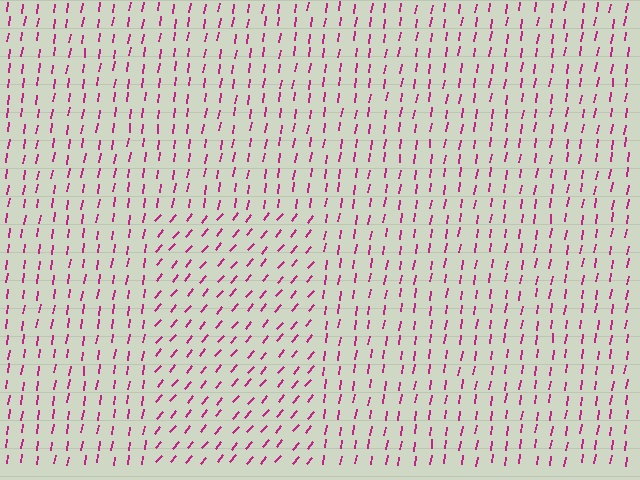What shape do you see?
I see a rectangle.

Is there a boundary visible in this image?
Yes, there is a texture boundary formed by a change in line orientation.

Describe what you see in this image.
The image is filled with small magenta line segments. A rectangle region in the image has lines oriented differently from the surrounding lines, creating a visible texture boundary.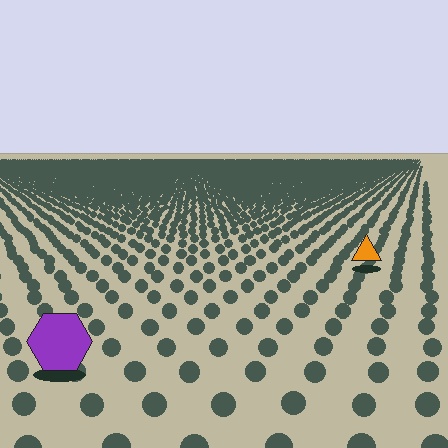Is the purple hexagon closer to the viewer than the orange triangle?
Yes. The purple hexagon is closer — you can tell from the texture gradient: the ground texture is coarser near it.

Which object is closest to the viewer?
The purple hexagon is closest. The texture marks near it are larger and more spread out.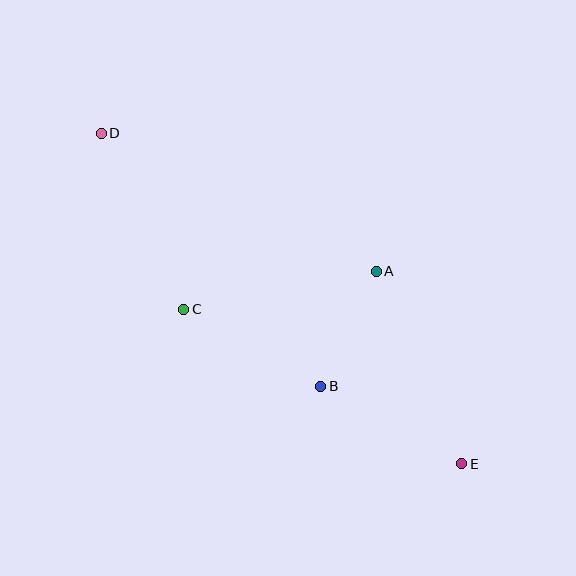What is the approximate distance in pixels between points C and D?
The distance between C and D is approximately 194 pixels.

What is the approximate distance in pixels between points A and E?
The distance between A and E is approximately 211 pixels.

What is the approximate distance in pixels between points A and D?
The distance between A and D is approximately 308 pixels.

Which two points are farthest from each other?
Points D and E are farthest from each other.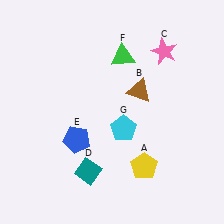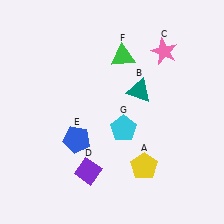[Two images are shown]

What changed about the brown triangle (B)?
In Image 1, B is brown. In Image 2, it changed to teal.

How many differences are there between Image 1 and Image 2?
There are 2 differences between the two images.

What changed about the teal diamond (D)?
In Image 1, D is teal. In Image 2, it changed to purple.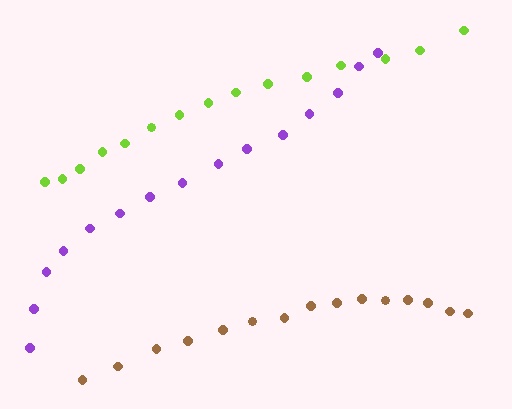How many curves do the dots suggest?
There are 3 distinct paths.